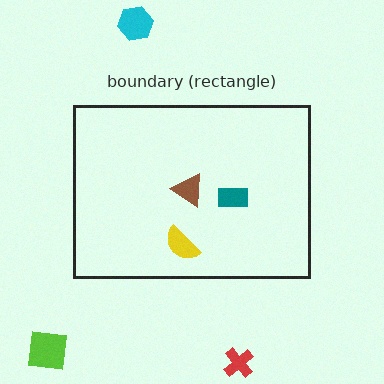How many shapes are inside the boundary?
3 inside, 3 outside.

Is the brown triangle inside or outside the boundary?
Inside.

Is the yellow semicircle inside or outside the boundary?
Inside.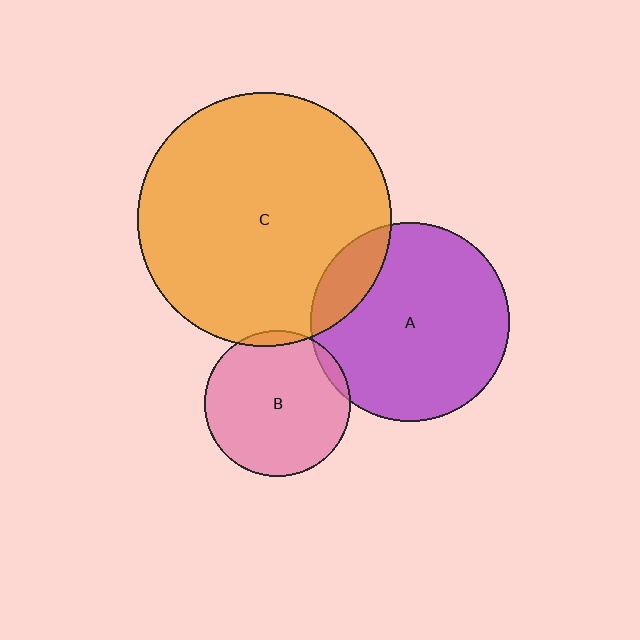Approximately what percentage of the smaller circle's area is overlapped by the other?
Approximately 15%.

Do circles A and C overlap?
Yes.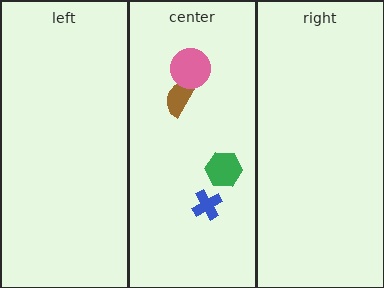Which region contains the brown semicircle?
The center region.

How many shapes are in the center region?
4.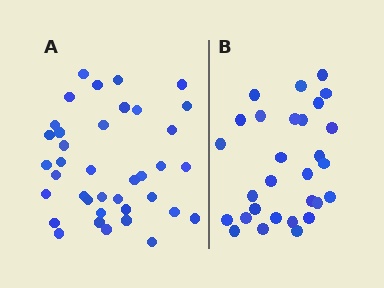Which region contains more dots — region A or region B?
Region A (the left region) has more dots.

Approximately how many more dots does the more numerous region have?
Region A has roughly 8 or so more dots than region B.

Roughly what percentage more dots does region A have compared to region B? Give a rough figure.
About 30% more.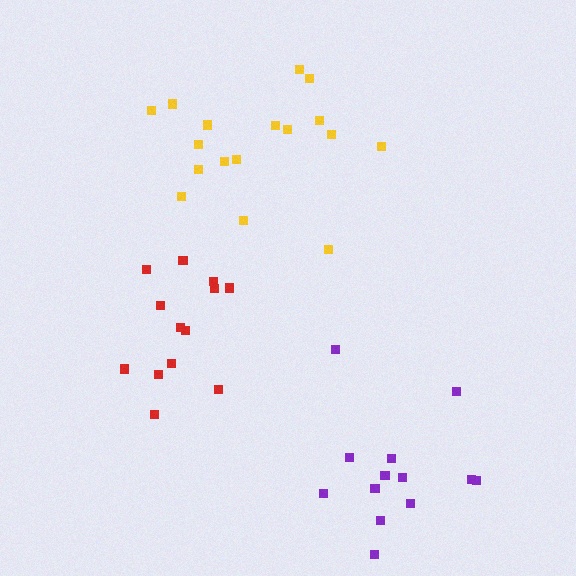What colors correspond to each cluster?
The clusters are colored: yellow, purple, red.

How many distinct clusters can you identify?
There are 3 distinct clusters.